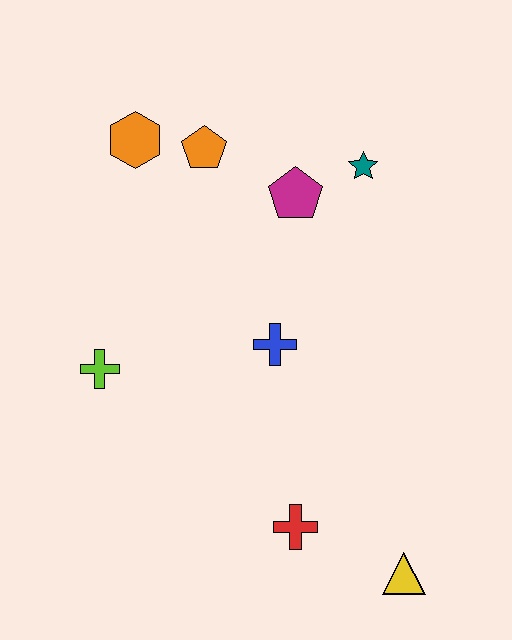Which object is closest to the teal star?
The magenta pentagon is closest to the teal star.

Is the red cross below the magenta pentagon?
Yes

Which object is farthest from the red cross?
The orange hexagon is farthest from the red cross.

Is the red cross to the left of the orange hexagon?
No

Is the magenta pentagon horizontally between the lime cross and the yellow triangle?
Yes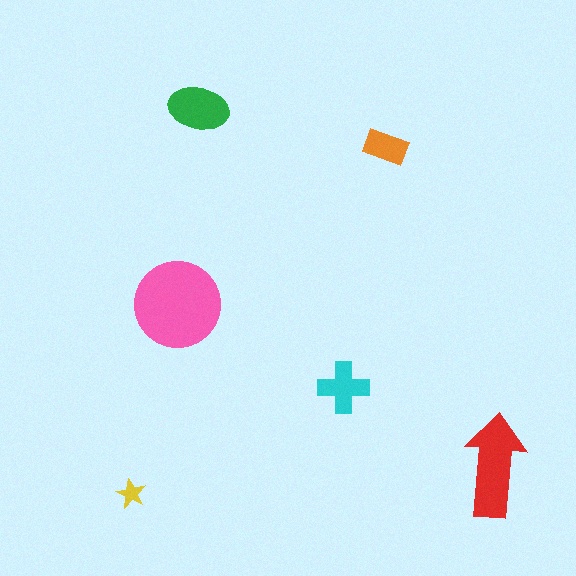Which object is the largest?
The pink circle.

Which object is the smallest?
The yellow star.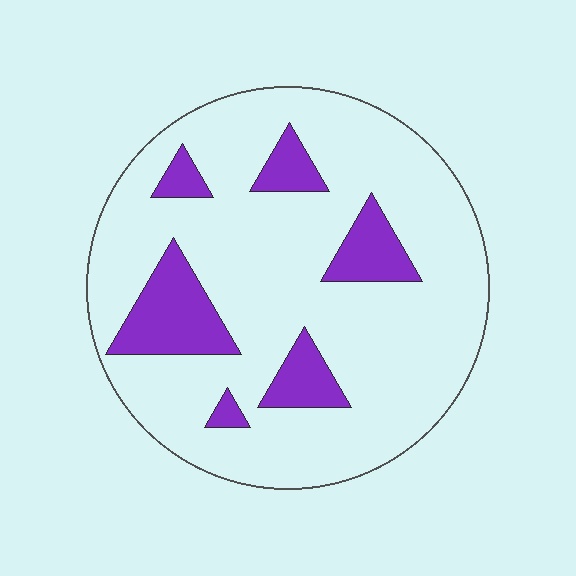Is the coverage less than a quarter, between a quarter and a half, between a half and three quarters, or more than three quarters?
Less than a quarter.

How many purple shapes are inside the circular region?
6.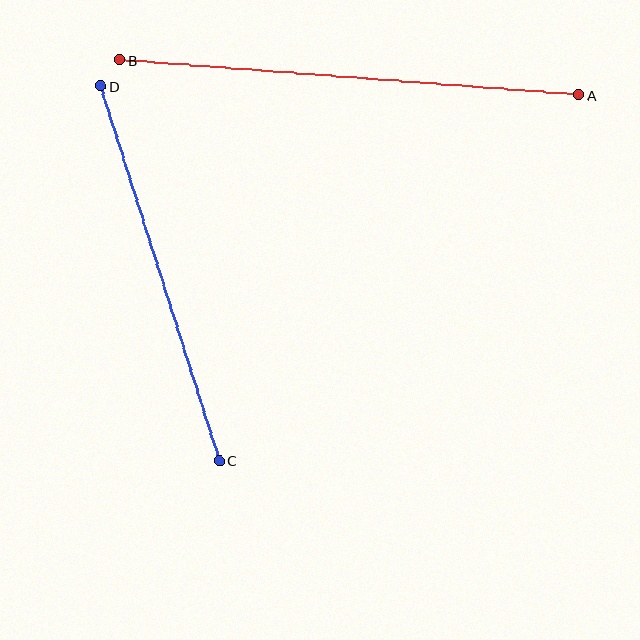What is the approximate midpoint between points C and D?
The midpoint is at approximately (160, 273) pixels.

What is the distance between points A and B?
The distance is approximately 460 pixels.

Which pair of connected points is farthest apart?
Points A and B are farthest apart.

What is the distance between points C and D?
The distance is approximately 393 pixels.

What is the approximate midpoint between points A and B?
The midpoint is at approximately (349, 77) pixels.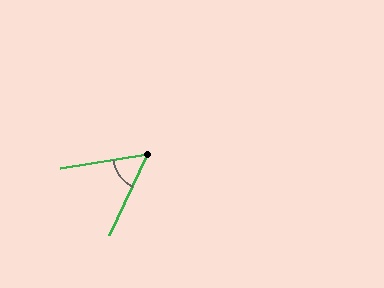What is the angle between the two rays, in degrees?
Approximately 56 degrees.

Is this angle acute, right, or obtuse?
It is acute.